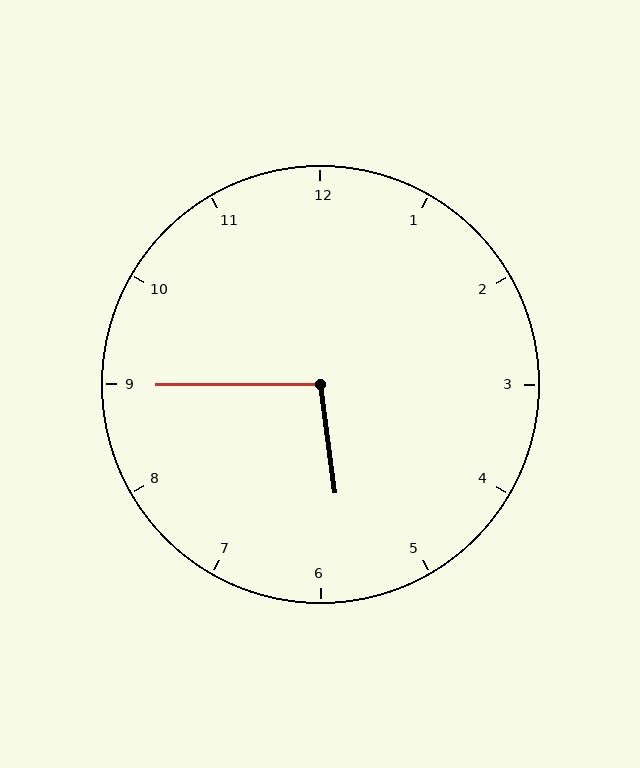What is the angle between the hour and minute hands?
Approximately 98 degrees.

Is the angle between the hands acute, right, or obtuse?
It is obtuse.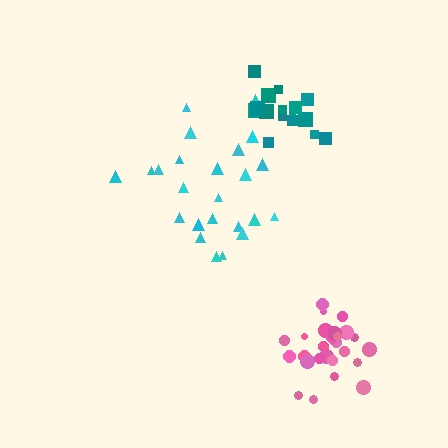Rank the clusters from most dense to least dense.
pink, teal, cyan.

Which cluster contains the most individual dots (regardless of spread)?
Pink (26).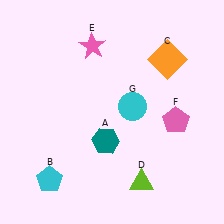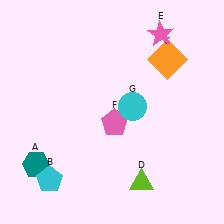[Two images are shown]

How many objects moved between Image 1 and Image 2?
3 objects moved between the two images.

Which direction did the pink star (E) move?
The pink star (E) moved right.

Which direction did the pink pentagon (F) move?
The pink pentagon (F) moved left.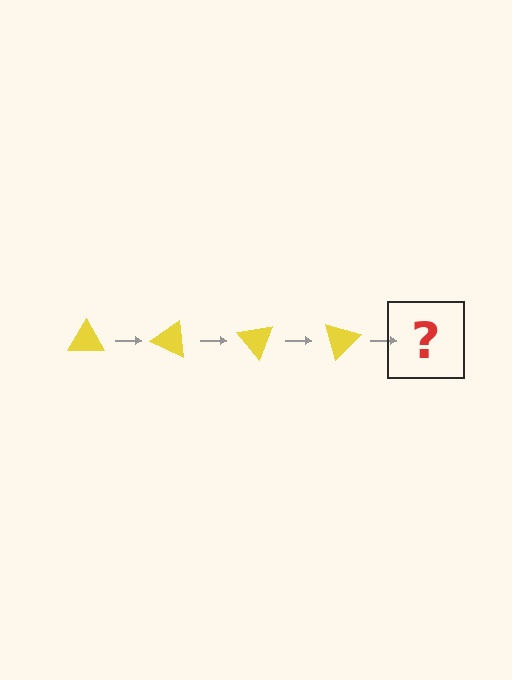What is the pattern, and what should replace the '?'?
The pattern is that the triangle rotates 25 degrees each step. The '?' should be a yellow triangle rotated 100 degrees.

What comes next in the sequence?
The next element should be a yellow triangle rotated 100 degrees.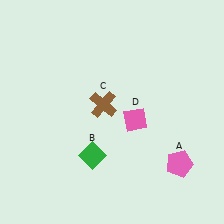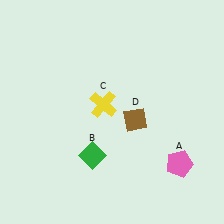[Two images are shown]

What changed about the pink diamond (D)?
In Image 1, D is pink. In Image 2, it changed to brown.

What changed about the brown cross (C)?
In Image 1, C is brown. In Image 2, it changed to yellow.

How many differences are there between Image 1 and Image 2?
There are 2 differences between the two images.